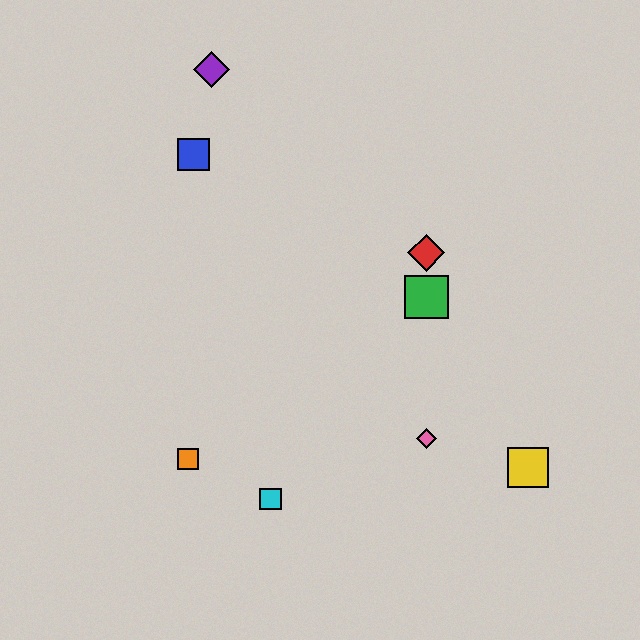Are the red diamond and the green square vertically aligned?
Yes, both are at x≈426.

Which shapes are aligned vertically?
The red diamond, the green square, the pink diamond are aligned vertically.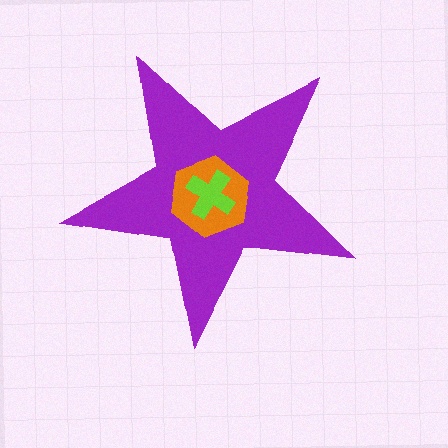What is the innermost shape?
The lime cross.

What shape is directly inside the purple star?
The orange hexagon.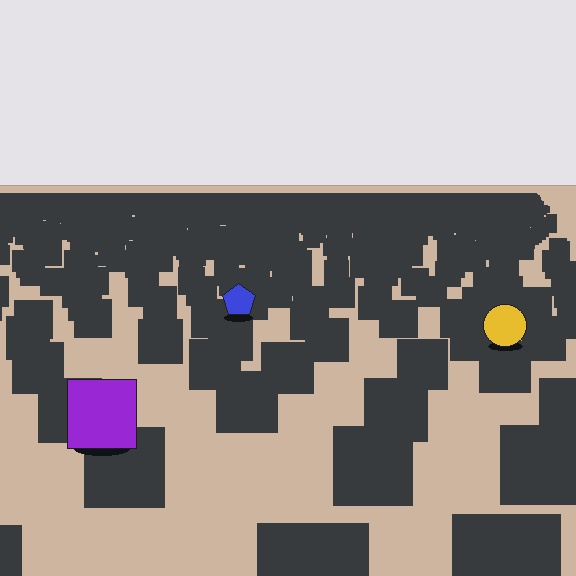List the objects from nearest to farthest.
From nearest to farthest: the purple square, the yellow circle, the blue pentagon.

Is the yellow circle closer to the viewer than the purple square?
No. The purple square is closer — you can tell from the texture gradient: the ground texture is coarser near it.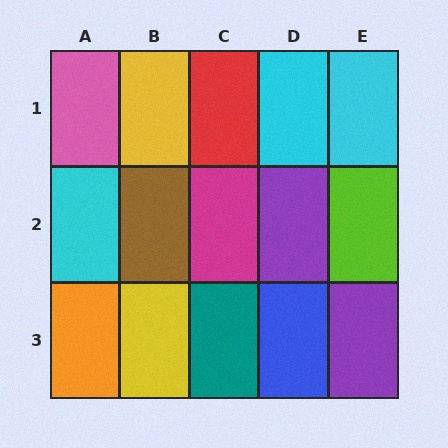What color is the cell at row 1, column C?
Red.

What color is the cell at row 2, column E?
Lime.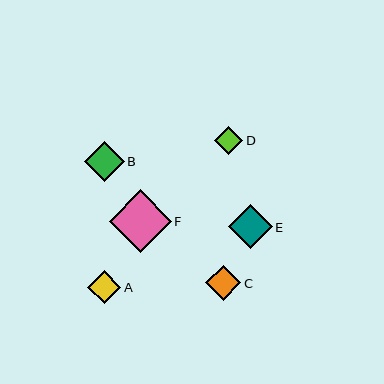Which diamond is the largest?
Diamond F is the largest with a size of approximately 62 pixels.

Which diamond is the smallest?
Diamond D is the smallest with a size of approximately 28 pixels.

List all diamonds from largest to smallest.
From largest to smallest: F, E, B, C, A, D.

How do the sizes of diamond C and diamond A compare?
Diamond C and diamond A are approximately the same size.